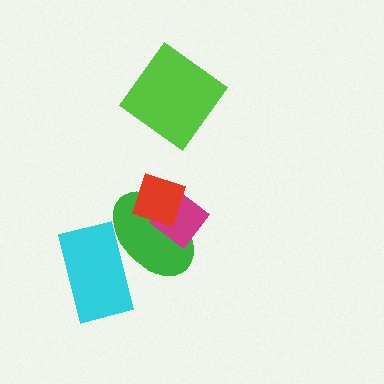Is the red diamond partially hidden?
No, no other shape covers it.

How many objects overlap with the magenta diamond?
2 objects overlap with the magenta diamond.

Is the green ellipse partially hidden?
Yes, it is partially covered by another shape.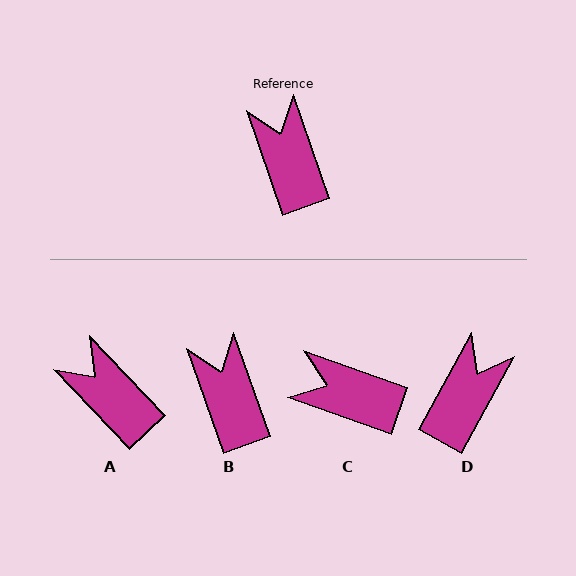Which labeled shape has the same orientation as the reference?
B.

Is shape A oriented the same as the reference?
No, it is off by about 24 degrees.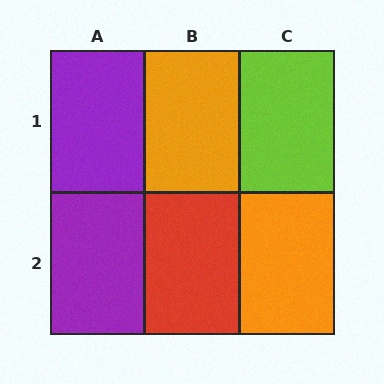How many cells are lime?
1 cell is lime.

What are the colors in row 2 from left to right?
Purple, red, orange.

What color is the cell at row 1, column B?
Orange.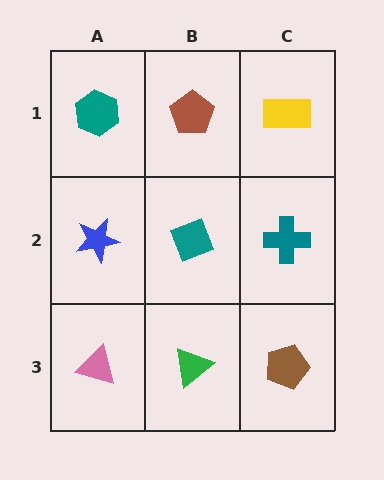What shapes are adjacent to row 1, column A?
A blue star (row 2, column A), a brown pentagon (row 1, column B).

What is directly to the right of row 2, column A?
A teal diamond.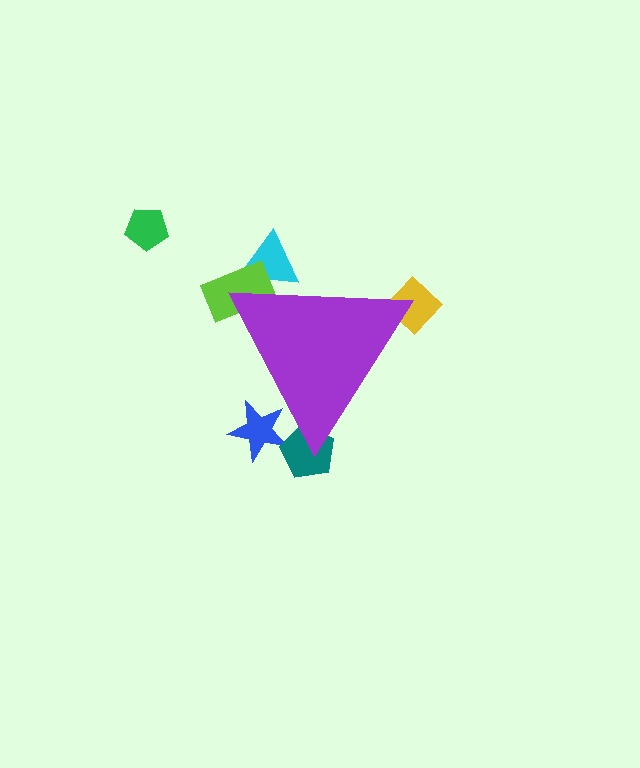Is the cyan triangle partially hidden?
Yes, the cyan triangle is partially hidden behind the purple triangle.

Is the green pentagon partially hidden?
No, the green pentagon is fully visible.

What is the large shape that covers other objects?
A purple triangle.